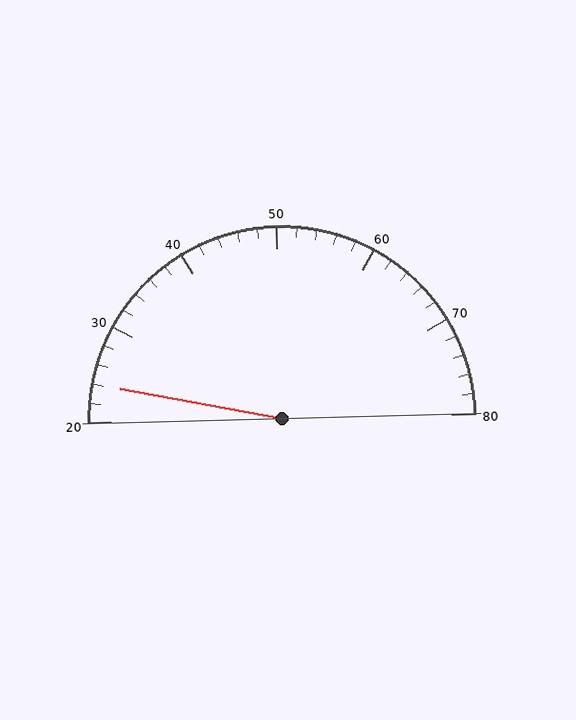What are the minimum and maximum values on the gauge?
The gauge ranges from 20 to 80.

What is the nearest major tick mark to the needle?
The nearest major tick mark is 20.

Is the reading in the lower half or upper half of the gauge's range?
The reading is in the lower half of the range (20 to 80).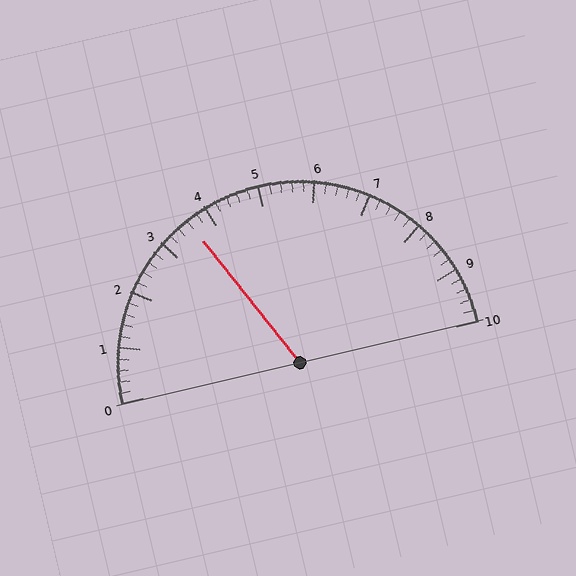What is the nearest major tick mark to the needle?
The nearest major tick mark is 4.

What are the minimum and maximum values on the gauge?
The gauge ranges from 0 to 10.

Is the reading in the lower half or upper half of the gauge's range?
The reading is in the lower half of the range (0 to 10).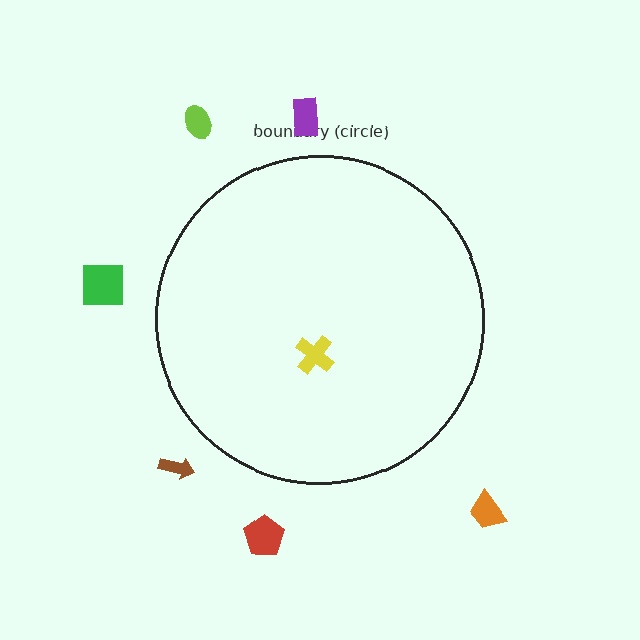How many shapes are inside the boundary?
1 inside, 6 outside.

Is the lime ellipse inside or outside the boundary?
Outside.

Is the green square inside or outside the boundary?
Outside.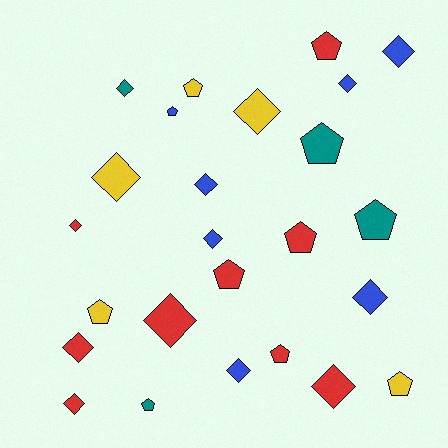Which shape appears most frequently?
Diamond, with 14 objects.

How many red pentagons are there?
There are 4 red pentagons.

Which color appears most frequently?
Red, with 9 objects.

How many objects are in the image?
There are 25 objects.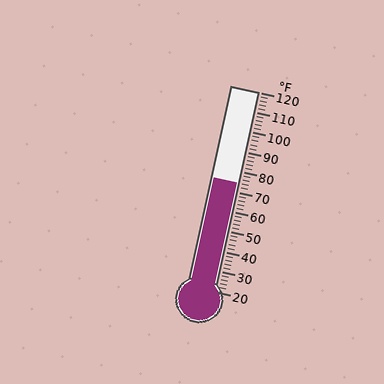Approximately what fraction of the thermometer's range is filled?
The thermometer is filled to approximately 55% of its range.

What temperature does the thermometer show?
The thermometer shows approximately 74°F.